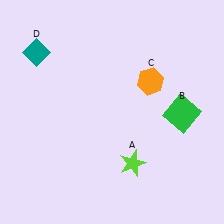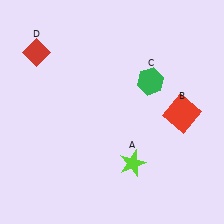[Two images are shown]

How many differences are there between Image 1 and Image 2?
There are 3 differences between the two images.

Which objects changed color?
B changed from green to red. C changed from orange to green. D changed from teal to red.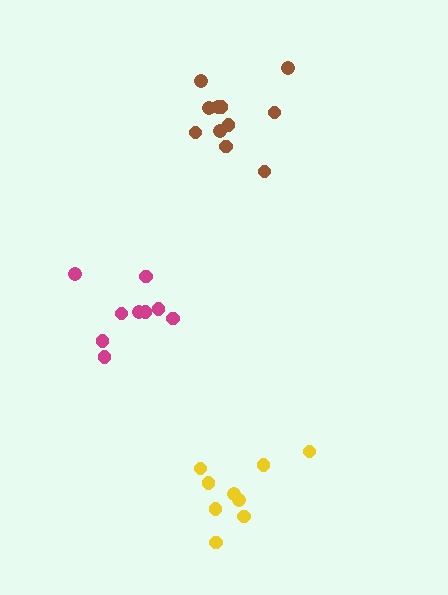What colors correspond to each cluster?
The clusters are colored: magenta, yellow, brown.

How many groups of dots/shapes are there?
There are 3 groups.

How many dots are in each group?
Group 1: 9 dots, Group 2: 9 dots, Group 3: 11 dots (29 total).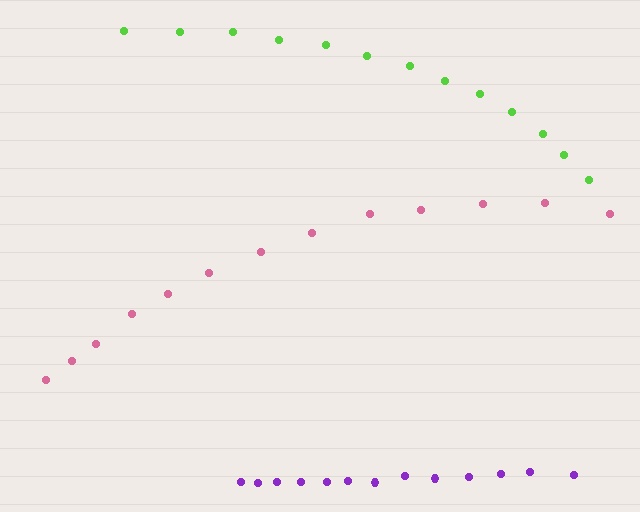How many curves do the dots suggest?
There are 3 distinct paths.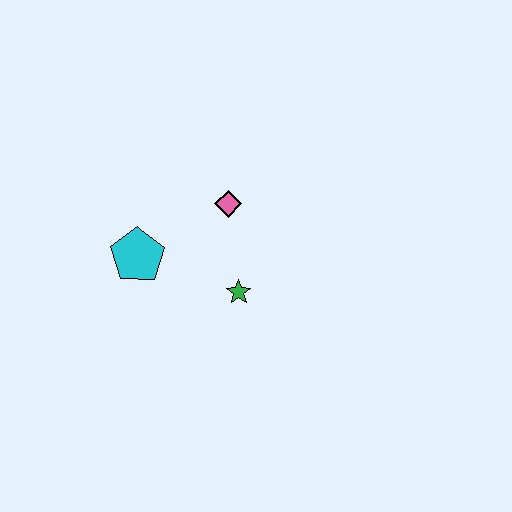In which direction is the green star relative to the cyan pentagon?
The green star is to the right of the cyan pentagon.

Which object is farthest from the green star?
The cyan pentagon is farthest from the green star.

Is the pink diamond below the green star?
No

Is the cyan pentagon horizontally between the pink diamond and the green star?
No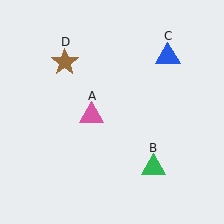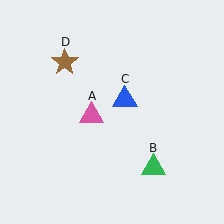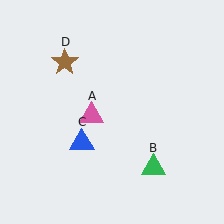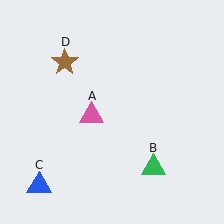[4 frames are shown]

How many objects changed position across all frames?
1 object changed position: blue triangle (object C).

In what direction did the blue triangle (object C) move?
The blue triangle (object C) moved down and to the left.